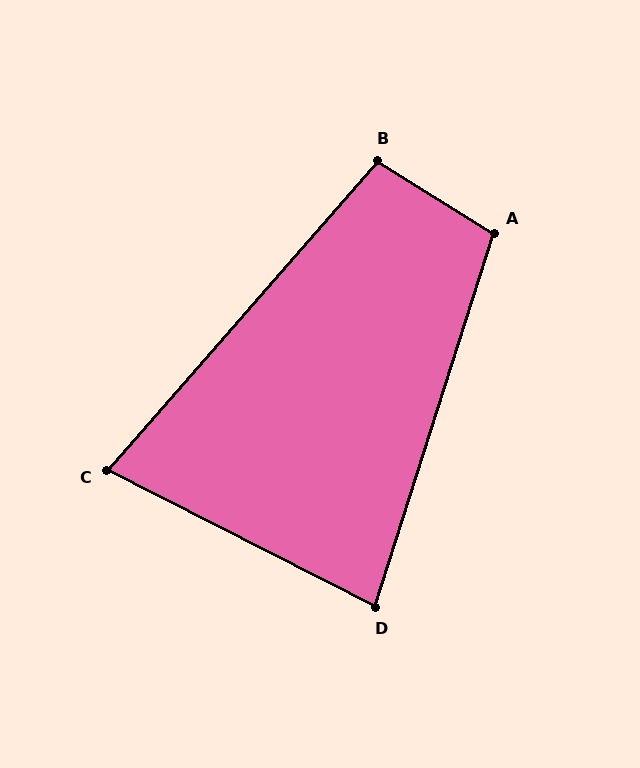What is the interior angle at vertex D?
Approximately 81 degrees (acute).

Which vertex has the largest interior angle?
A, at approximately 104 degrees.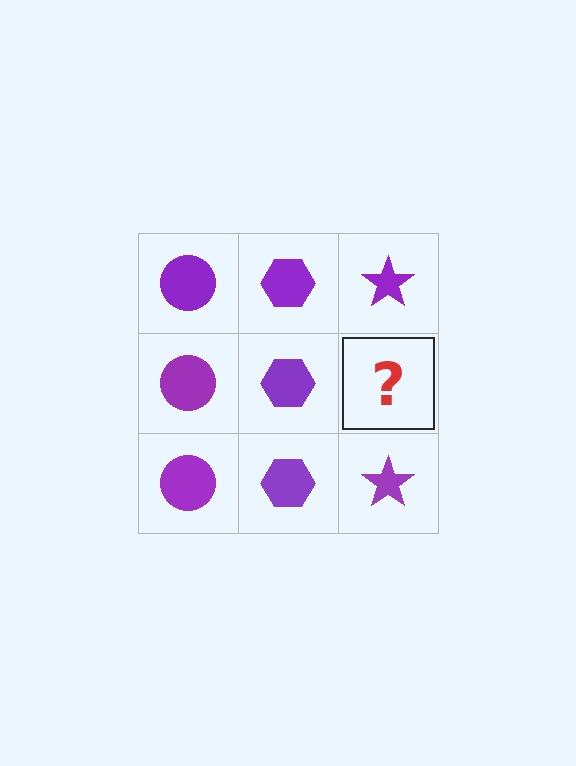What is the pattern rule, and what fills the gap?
The rule is that each column has a consistent shape. The gap should be filled with a purple star.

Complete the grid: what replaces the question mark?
The question mark should be replaced with a purple star.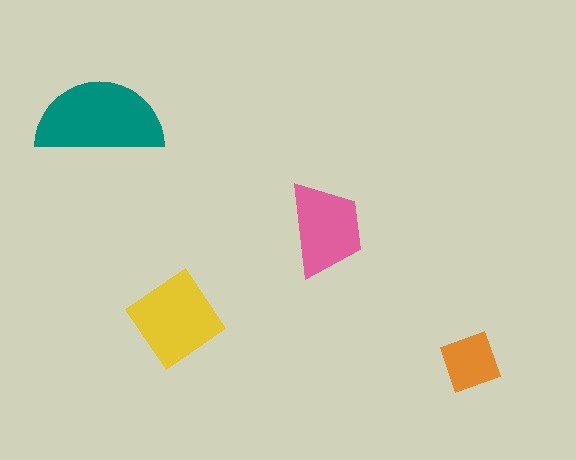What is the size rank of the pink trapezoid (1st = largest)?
3rd.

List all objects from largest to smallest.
The teal semicircle, the yellow diamond, the pink trapezoid, the orange diamond.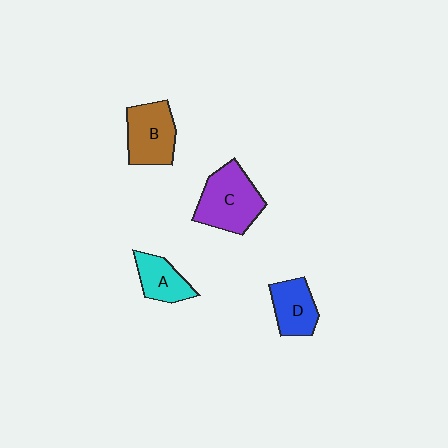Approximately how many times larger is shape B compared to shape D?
Approximately 1.3 times.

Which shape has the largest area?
Shape C (purple).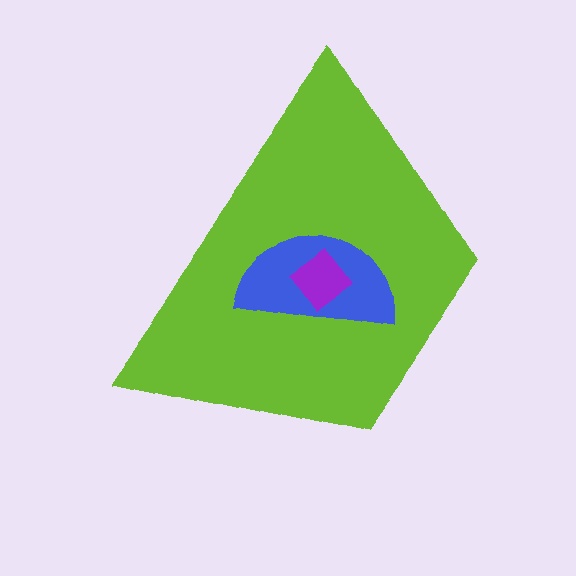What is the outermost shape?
The lime trapezoid.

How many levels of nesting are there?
3.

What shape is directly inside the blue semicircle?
The purple diamond.